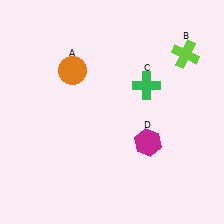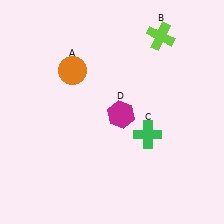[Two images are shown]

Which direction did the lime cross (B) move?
The lime cross (B) moved left.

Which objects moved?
The objects that moved are: the lime cross (B), the green cross (C), the magenta hexagon (D).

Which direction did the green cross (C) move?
The green cross (C) moved down.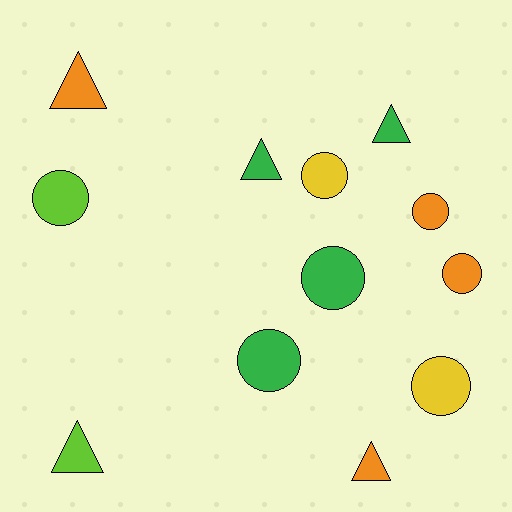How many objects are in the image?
There are 12 objects.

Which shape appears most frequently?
Circle, with 7 objects.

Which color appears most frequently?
Orange, with 4 objects.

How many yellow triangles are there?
There are no yellow triangles.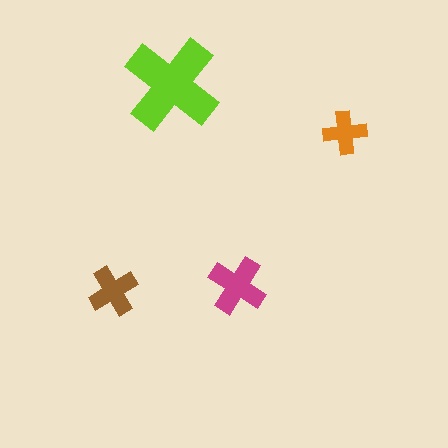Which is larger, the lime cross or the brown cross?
The lime one.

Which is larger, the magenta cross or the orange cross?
The magenta one.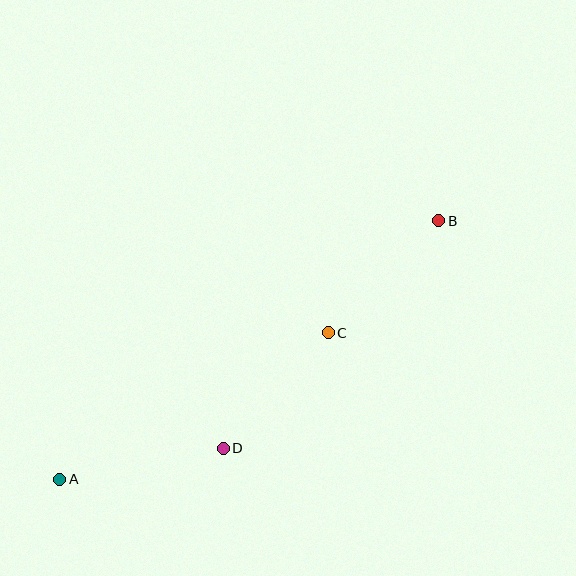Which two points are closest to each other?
Points C and D are closest to each other.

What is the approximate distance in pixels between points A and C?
The distance between A and C is approximately 306 pixels.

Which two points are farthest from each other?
Points A and B are farthest from each other.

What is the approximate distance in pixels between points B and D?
The distance between B and D is approximately 313 pixels.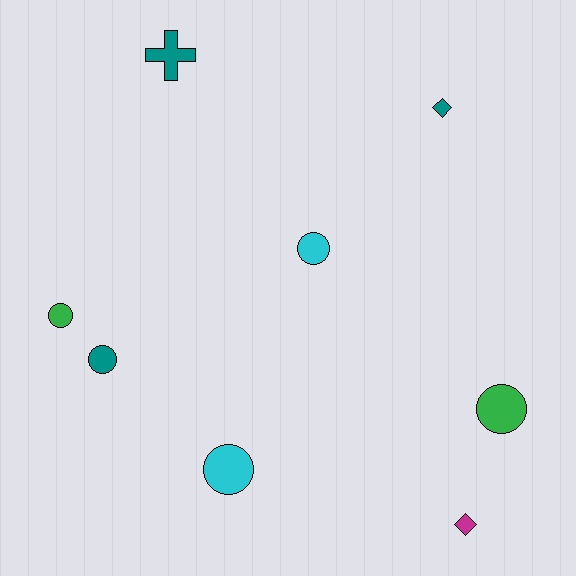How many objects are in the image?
There are 8 objects.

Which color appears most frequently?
Teal, with 3 objects.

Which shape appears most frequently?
Circle, with 5 objects.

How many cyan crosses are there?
There are no cyan crosses.